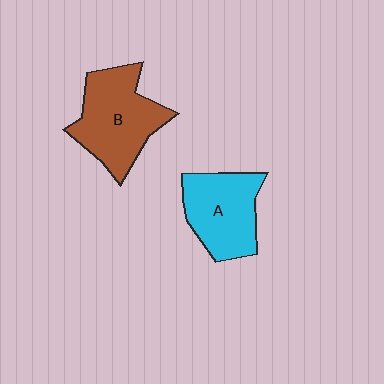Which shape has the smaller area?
Shape A (cyan).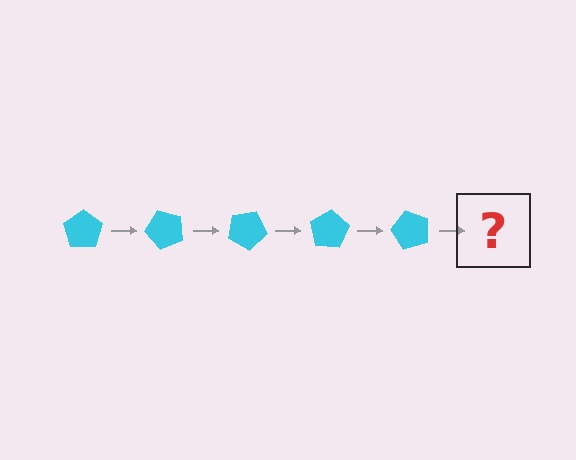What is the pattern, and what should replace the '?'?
The pattern is that the pentagon rotates 50 degrees each step. The '?' should be a cyan pentagon rotated 250 degrees.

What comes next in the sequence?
The next element should be a cyan pentagon rotated 250 degrees.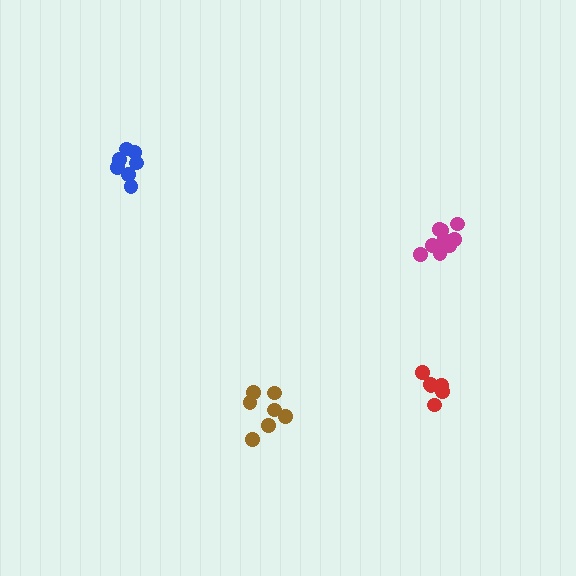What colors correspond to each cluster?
The clusters are colored: blue, magenta, brown, red.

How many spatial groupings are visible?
There are 4 spatial groupings.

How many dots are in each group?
Group 1: 8 dots, Group 2: 9 dots, Group 3: 7 dots, Group 4: 6 dots (30 total).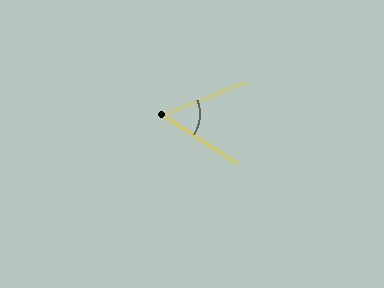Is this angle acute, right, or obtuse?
It is acute.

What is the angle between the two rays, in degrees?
Approximately 55 degrees.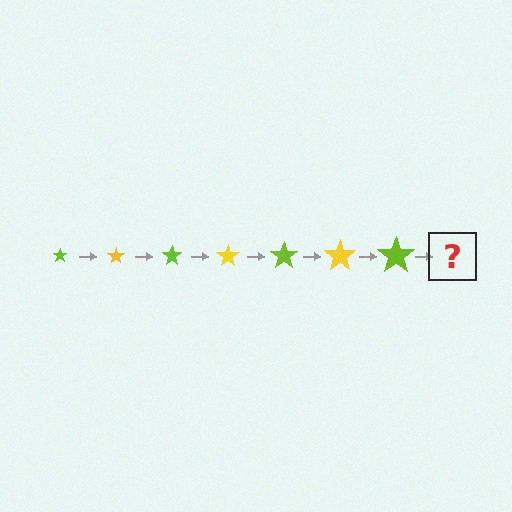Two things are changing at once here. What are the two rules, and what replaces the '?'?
The two rules are that the star grows larger each step and the color cycles through lime and yellow. The '?' should be a yellow star, larger than the previous one.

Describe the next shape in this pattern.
It should be a yellow star, larger than the previous one.